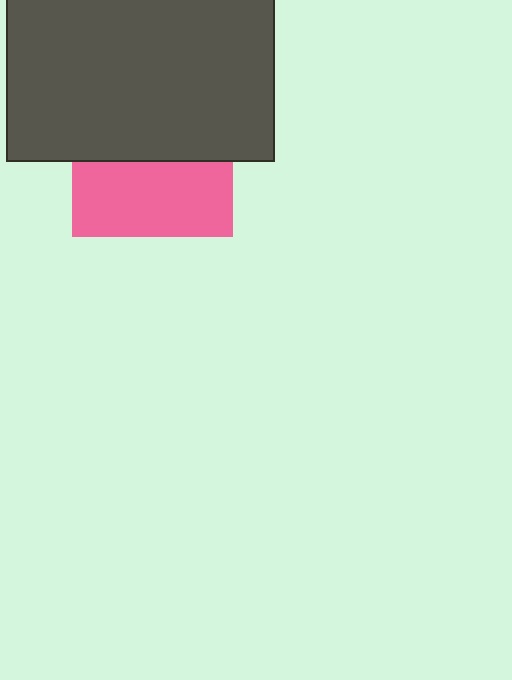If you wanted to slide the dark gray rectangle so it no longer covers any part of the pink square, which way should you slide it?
Slide it up — that is the most direct way to separate the two shapes.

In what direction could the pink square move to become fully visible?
The pink square could move down. That would shift it out from behind the dark gray rectangle entirely.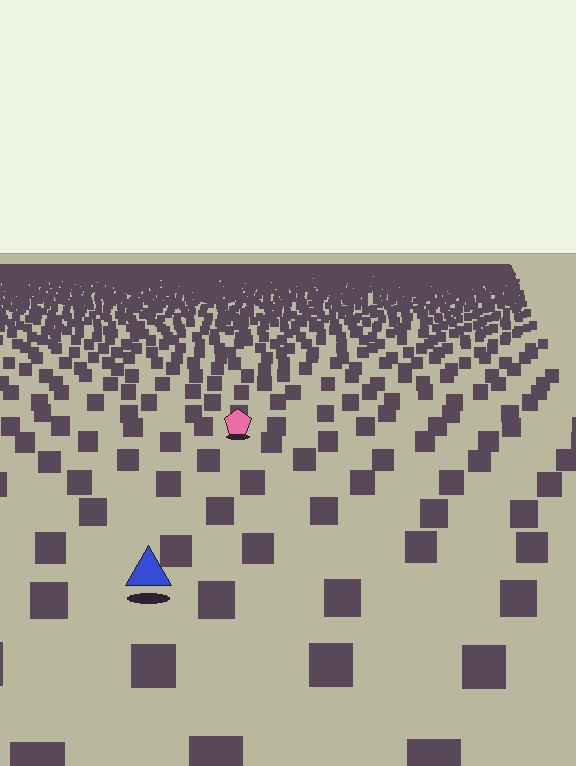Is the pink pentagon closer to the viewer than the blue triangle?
No. The blue triangle is closer — you can tell from the texture gradient: the ground texture is coarser near it.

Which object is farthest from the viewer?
The pink pentagon is farthest from the viewer. It appears smaller and the ground texture around it is denser.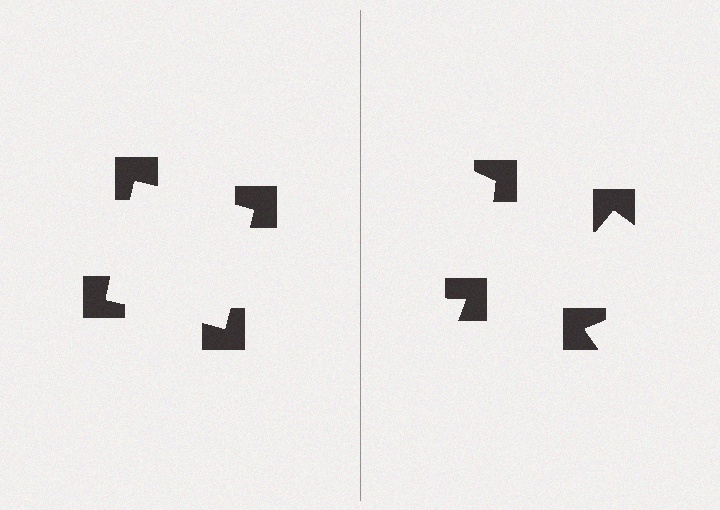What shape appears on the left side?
An illusory square.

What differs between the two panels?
The notched squares are positioned identically on both sides; only the wedge orientations differ. On the left they align to a square; on the right they are misaligned.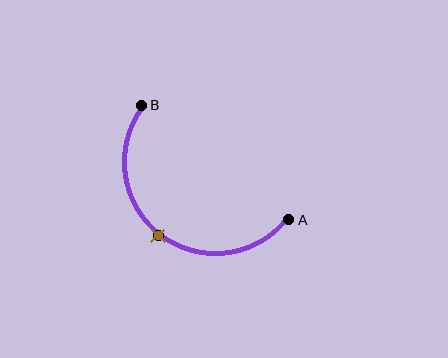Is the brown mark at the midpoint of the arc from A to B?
Yes. The brown mark lies on the arc at equal arc-length from both A and B — it is the arc midpoint.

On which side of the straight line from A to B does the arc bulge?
The arc bulges below and to the left of the straight line connecting A and B.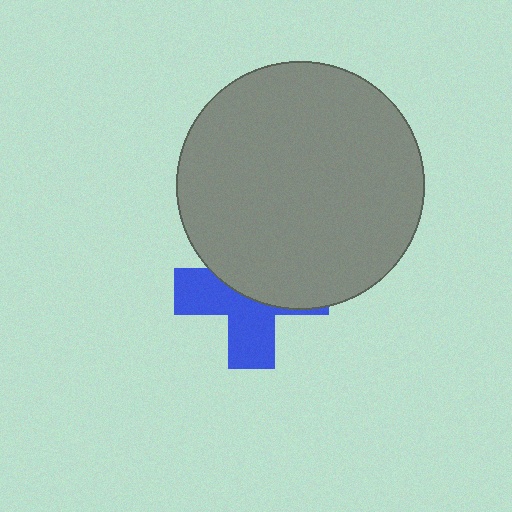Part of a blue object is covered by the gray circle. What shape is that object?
It is a cross.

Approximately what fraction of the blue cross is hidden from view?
Roughly 52% of the blue cross is hidden behind the gray circle.